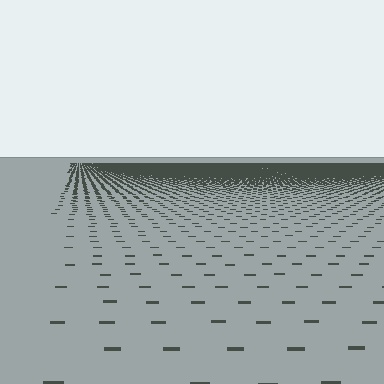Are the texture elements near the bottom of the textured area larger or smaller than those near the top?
Larger. Near the bottom, elements are closer to the viewer and appear at a bigger on-screen size.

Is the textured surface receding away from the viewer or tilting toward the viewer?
The surface is receding away from the viewer. Texture elements get smaller and denser toward the top.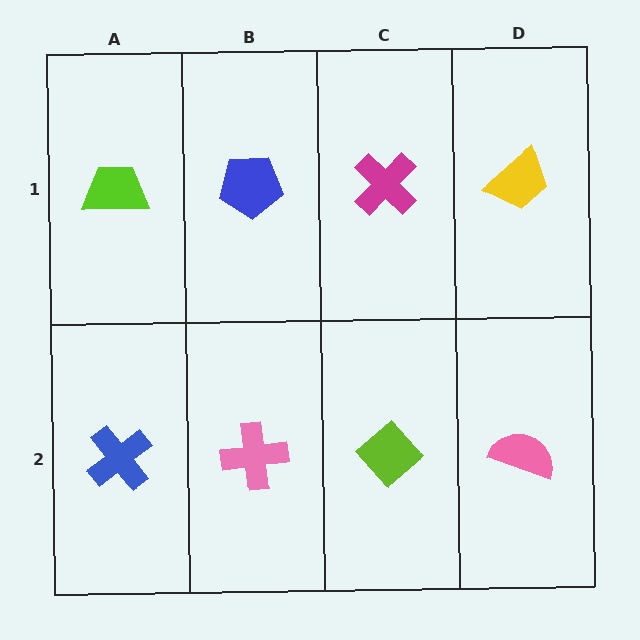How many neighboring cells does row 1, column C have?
3.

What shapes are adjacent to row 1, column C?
A lime diamond (row 2, column C), a blue pentagon (row 1, column B), a yellow trapezoid (row 1, column D).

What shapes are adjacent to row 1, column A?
A blue cross (row 2, column A), a blue pentagon (row 1, column B).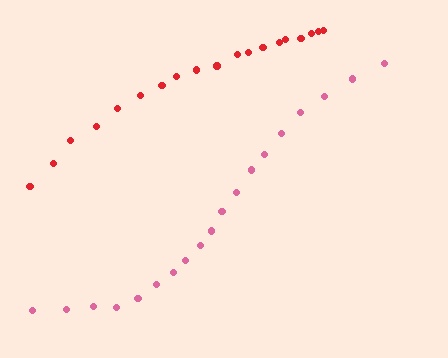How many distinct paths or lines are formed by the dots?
There are 2 distinct paths.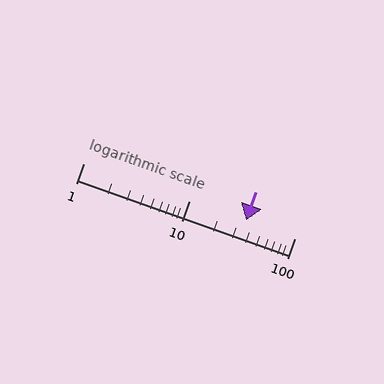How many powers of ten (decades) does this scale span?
The scale spans 2 decades, from 1 to 100.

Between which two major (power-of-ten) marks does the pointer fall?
The pointer is between 10 and 100.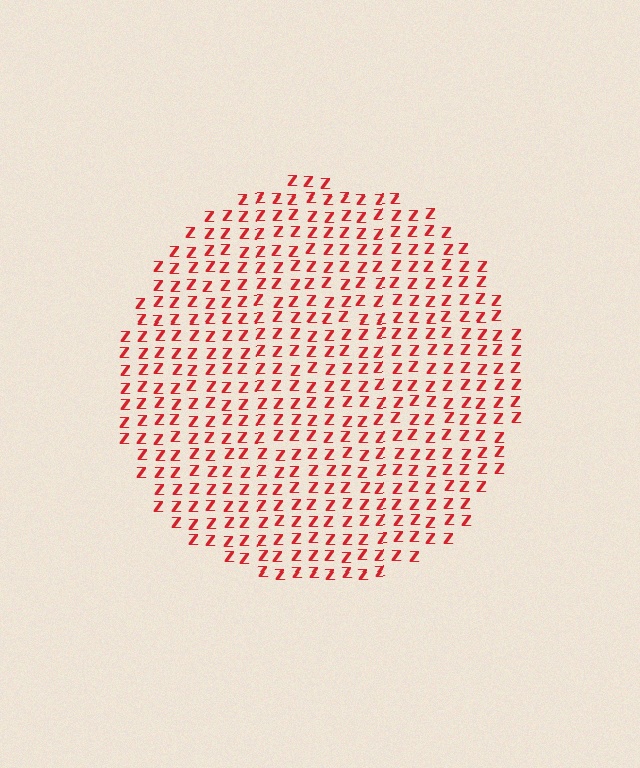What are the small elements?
The small elements are letter Z's.